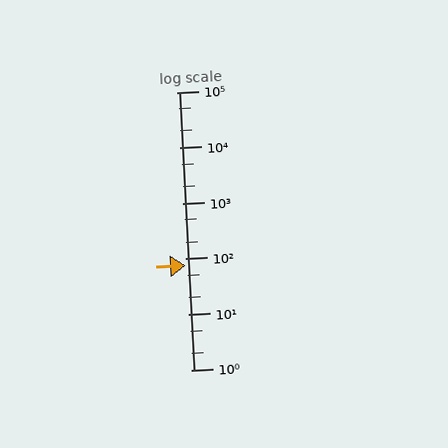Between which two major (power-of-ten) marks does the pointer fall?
The pointer is between 10 and 100.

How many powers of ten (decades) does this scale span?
The scale spans 5 decades, from 1 to 100000.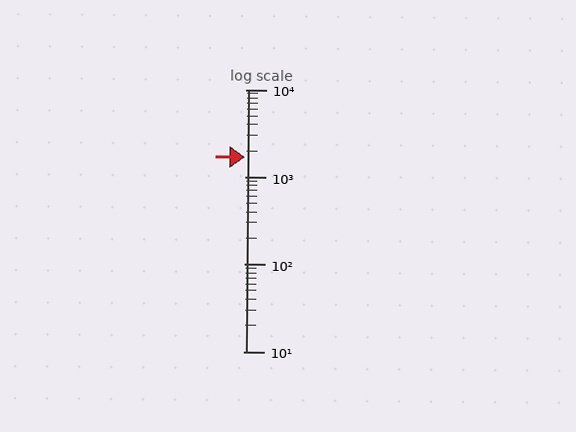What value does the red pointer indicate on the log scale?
The pointer indicates approximately 1700.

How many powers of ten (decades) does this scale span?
The scale spans 3 decades, from 10 to 10000.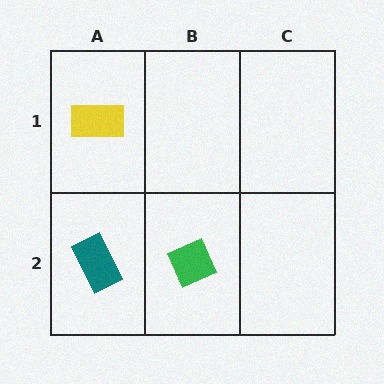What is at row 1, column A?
A yellow rectangle.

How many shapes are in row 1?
1 shape.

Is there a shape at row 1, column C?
No, that cell is empty.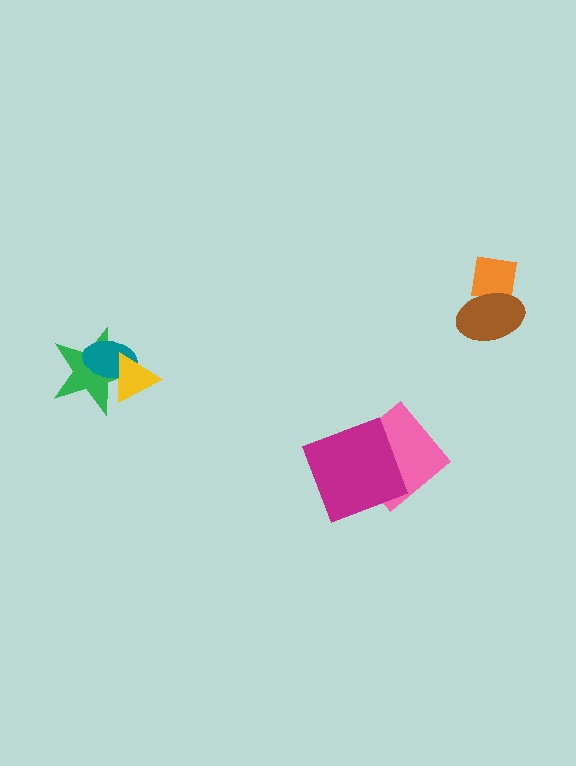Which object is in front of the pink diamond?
The magenta square is in front of the pink diamond.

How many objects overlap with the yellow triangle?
2 objects overlap with the yellow triangle.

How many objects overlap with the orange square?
1 object overlaps with the orange square.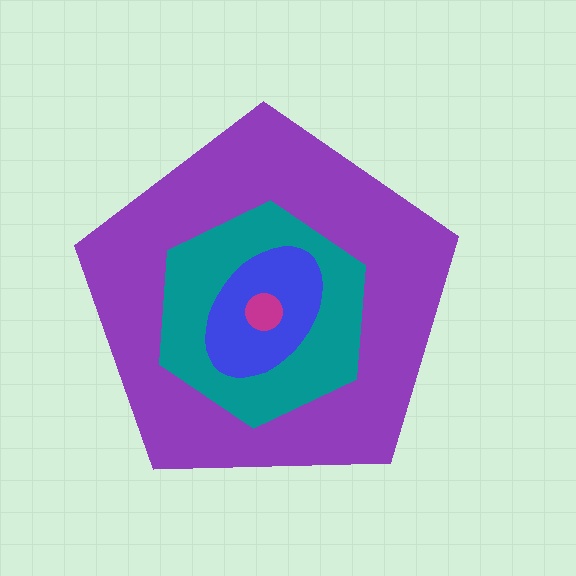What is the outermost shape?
The purple pentagon.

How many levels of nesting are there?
4.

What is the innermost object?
The magenta circle.